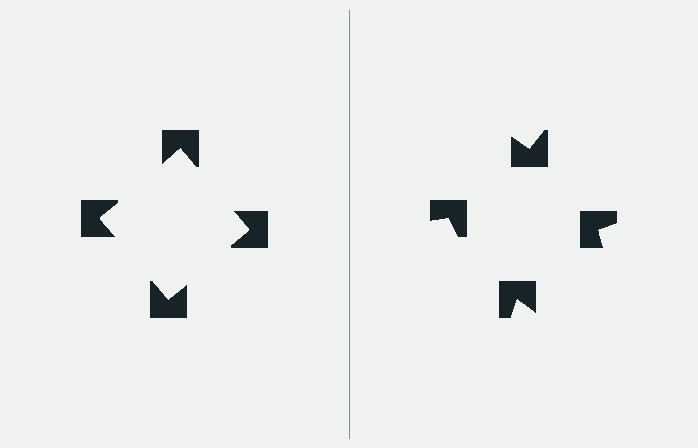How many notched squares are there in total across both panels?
8 — 4 on each side.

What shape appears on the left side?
An illusory square.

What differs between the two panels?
The notched squares are positioned identically on both sides; only the wedge orientations differ. On the left they align to a square; on the right they are misaligned.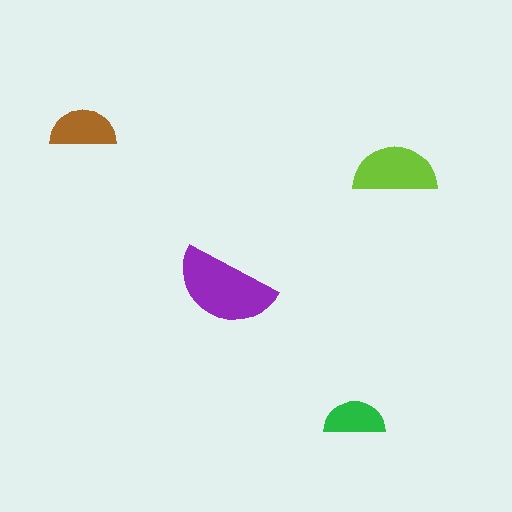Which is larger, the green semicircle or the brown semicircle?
The brown one.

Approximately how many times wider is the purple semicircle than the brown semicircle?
About 1.5 times wider.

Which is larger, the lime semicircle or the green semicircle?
The lime one.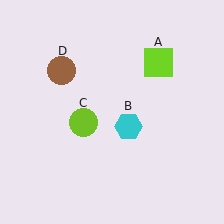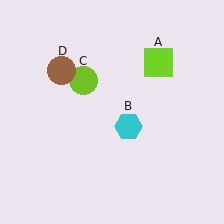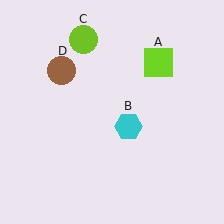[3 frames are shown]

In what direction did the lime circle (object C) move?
The lime circle (object C) moved up.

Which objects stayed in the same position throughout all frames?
Lime square (object A) and cyan hexagon (object B) and brown circle (object D) remained stationary.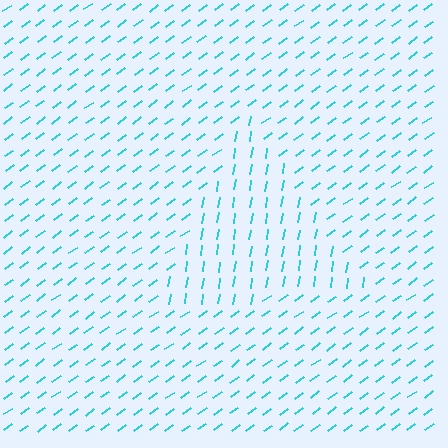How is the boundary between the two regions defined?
The boundary is defined purely by a change in line orientation (approximately 45 degrees difference). All lines are the same color and thickness.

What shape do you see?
I see a triangle.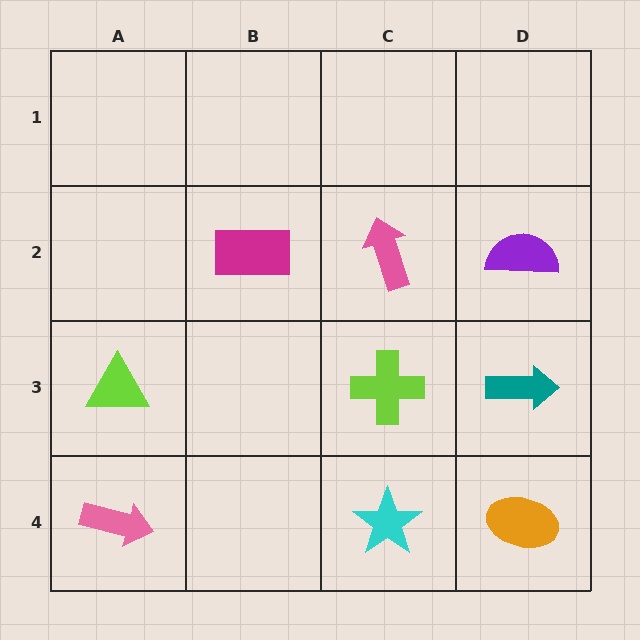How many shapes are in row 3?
3 shapes.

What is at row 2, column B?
A magenta rectangle.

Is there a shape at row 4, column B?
No, that cell is empty.